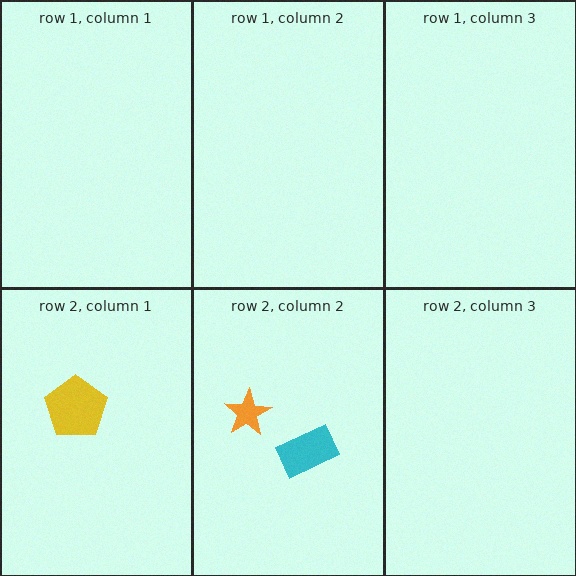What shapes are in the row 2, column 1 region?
The yellow pentagon.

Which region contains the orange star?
The row 2, column 2 region.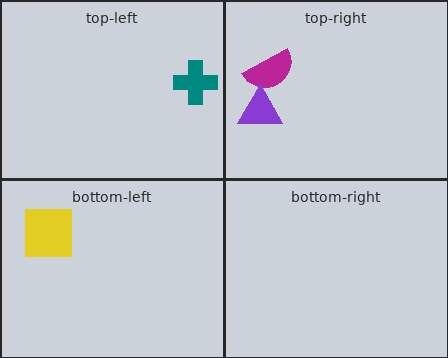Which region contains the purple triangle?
The top-right region.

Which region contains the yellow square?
The bottom-left region.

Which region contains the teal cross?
The top-left region.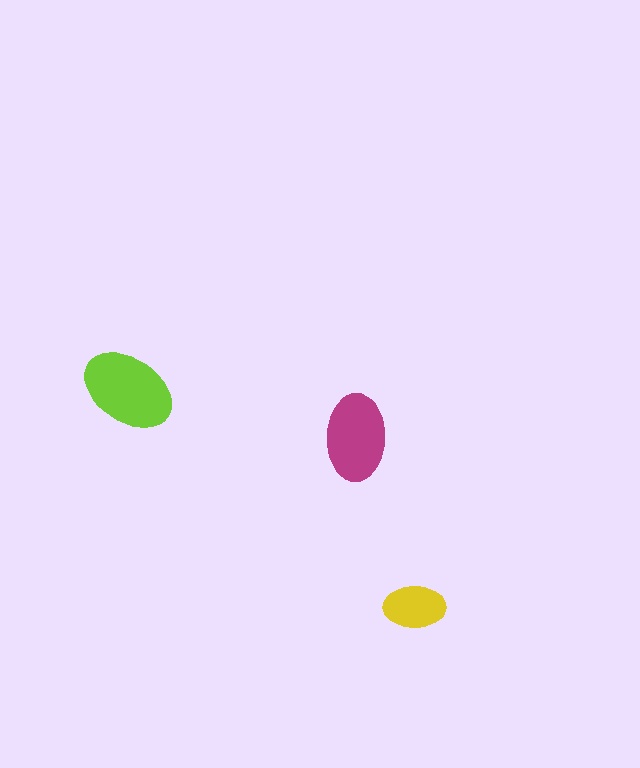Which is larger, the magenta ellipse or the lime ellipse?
The lime one.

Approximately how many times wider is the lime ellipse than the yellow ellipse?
About 1.5 times wider.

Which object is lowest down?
The yellow ellipse is bottommost.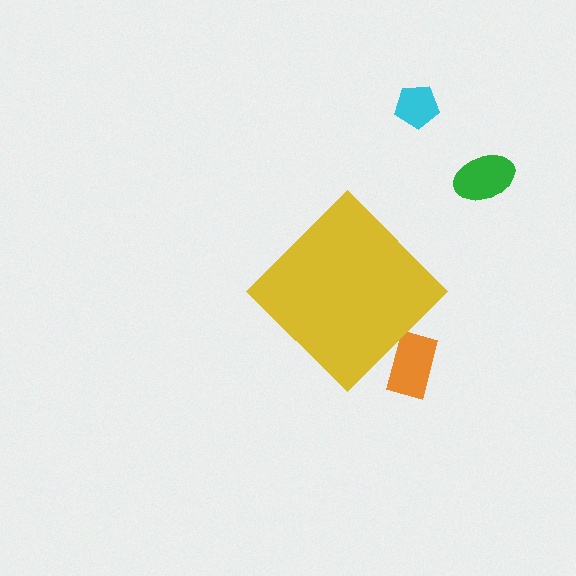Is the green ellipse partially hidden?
No, the green ellipse is fully visible.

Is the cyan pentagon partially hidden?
No, the cyan pentagon is fully visible.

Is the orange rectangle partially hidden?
Yes, the orange rectangle is partially hidden behind the yellow diamond.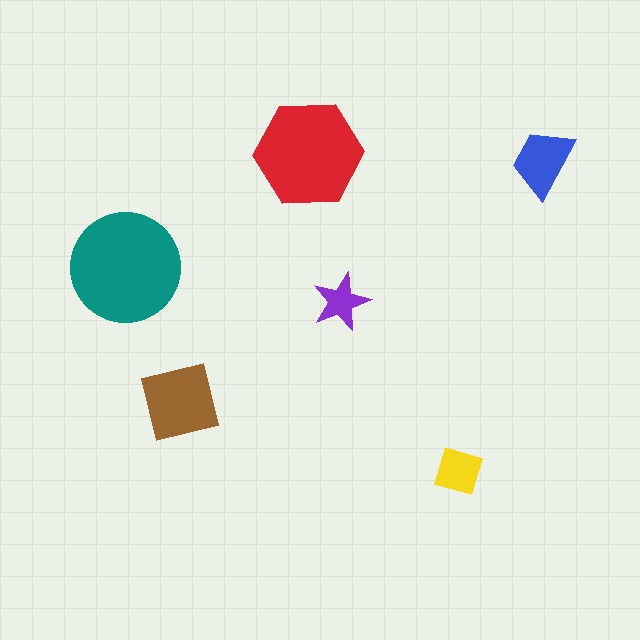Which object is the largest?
The teal circle.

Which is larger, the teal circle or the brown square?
The teal circle.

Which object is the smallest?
The purple star.